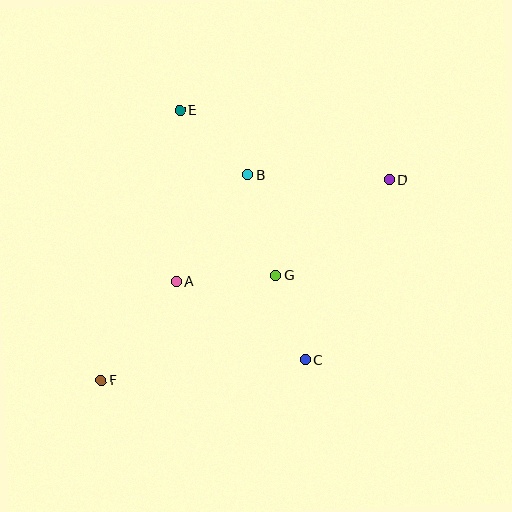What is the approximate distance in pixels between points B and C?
The distance between B and C is approximately 193 pixels.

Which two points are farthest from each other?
Points D and F are farthest from each other.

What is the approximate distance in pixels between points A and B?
The distance between A and B is approximately 128 pixels.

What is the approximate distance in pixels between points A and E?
The distance between A and E is approximately 171 pixels.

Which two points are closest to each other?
Points C and G are closest to each other.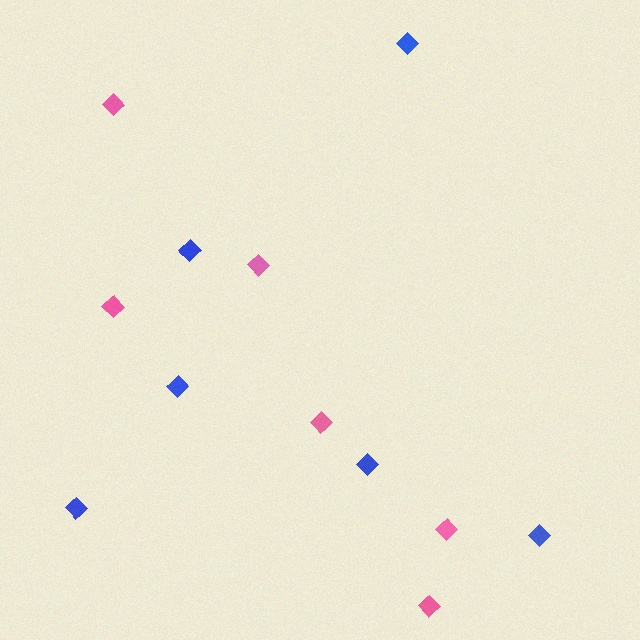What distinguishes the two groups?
There are 2 groups: one group of pink diamonds (6) and one group of blue diamonds (6).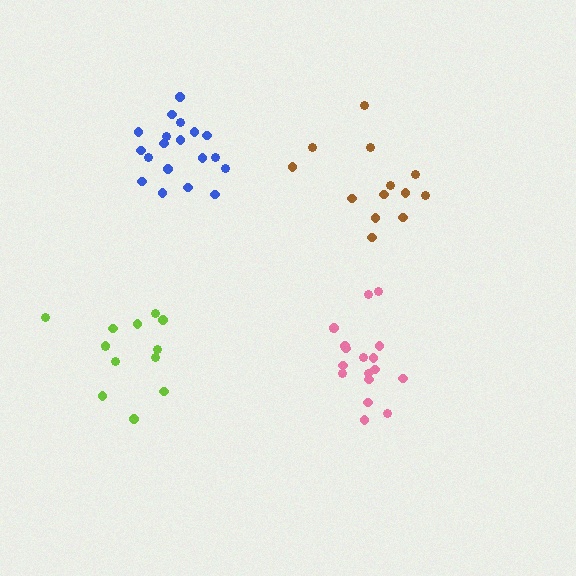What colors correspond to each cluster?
The clusters are colored: lime, pink, brown, blue.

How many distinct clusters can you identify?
There are 4 distinct clusters.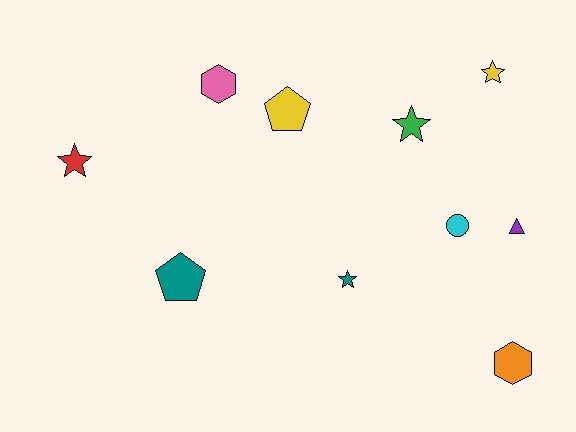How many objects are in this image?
There are 10 objects.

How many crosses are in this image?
There are no crosses.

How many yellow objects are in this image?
There are 2 yellow objects.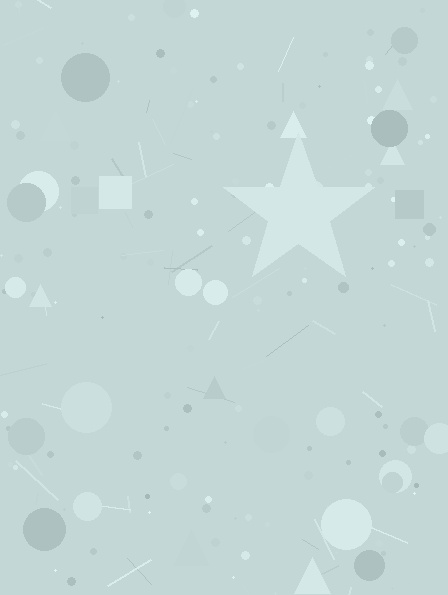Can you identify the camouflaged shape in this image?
The camouflaged shape is a star.